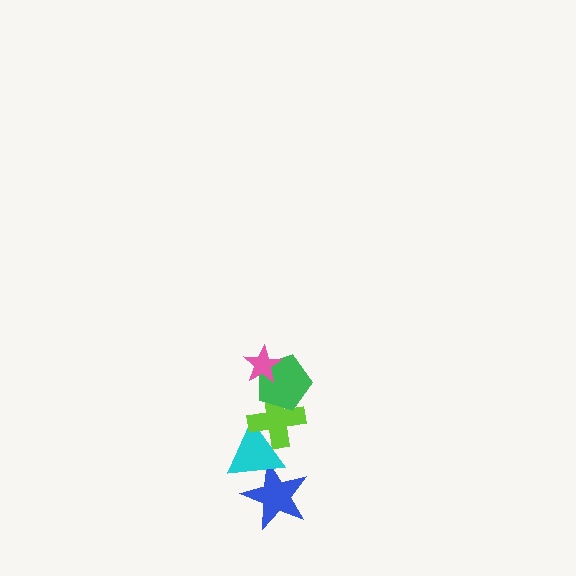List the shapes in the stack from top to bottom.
From top to bottom: the pink star, the green pentagon, the lime cross, the cyan triangle, the blue star.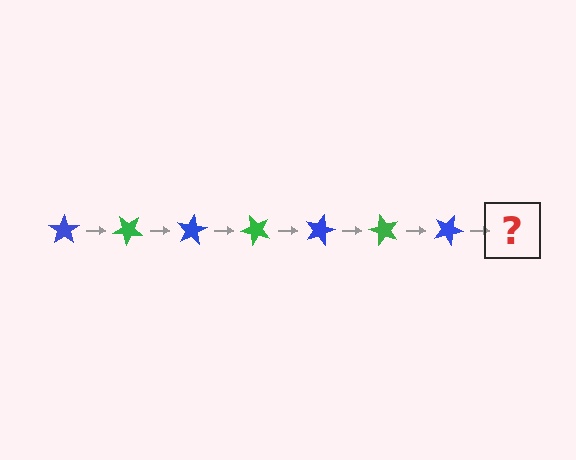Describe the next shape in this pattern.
It should be a green star, rotated 280 degrees from the start.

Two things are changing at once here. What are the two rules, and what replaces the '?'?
The two rules are that it rotates 40 degrees each step and the color cycles through blue and green. The '?' should be a green star, rotated 280 degrees from the start.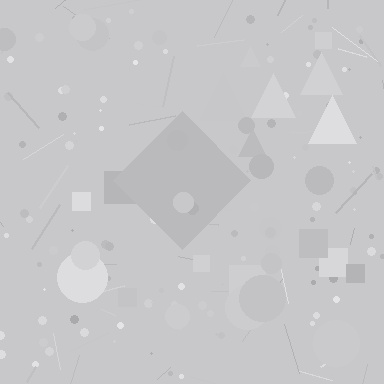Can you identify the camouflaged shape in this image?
The camouflaged shape is a diamond.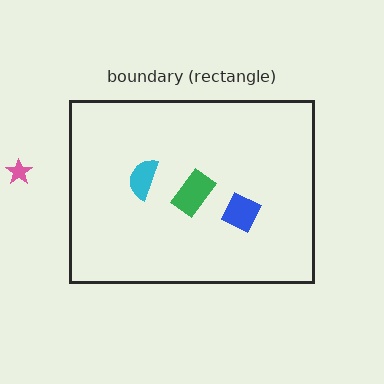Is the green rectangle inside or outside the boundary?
Inside.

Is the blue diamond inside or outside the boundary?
Inside.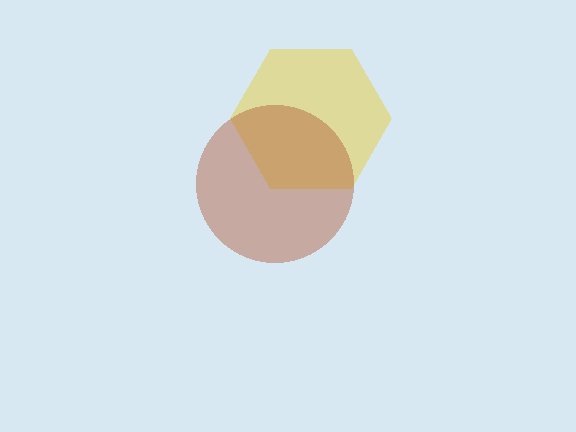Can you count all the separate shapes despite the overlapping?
Yes, there are 2 separate shapes.